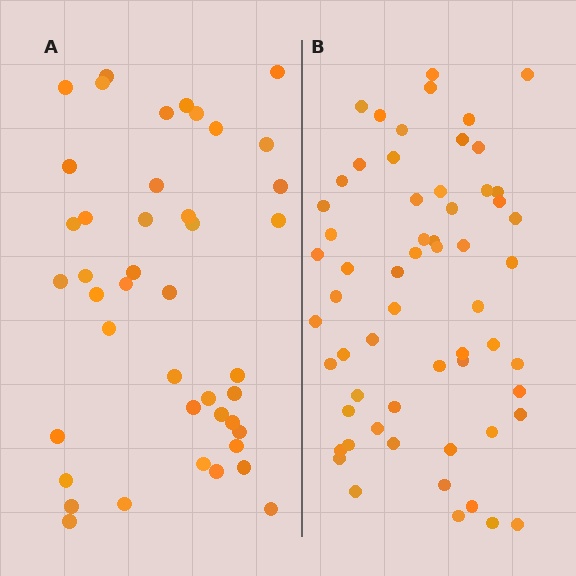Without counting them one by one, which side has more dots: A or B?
Region B (the right region) has more dots.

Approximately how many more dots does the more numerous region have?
Region B has approximately 15 more dots than region A.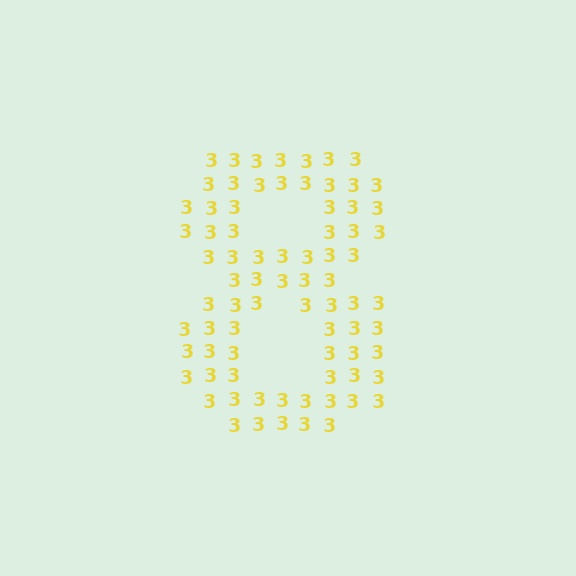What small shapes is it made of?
It is made of small digit 3's.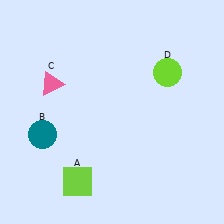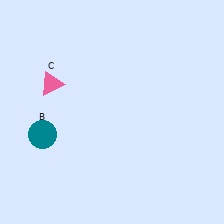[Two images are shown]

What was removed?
The lime square (A), the lime circle (D) were removed in Image 2.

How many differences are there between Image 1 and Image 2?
There are 2 differences between the two images.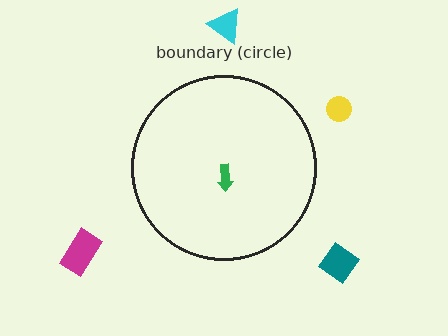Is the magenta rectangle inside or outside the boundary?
Outside.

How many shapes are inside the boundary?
1 inside, 4 outside.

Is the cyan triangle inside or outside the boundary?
Outside.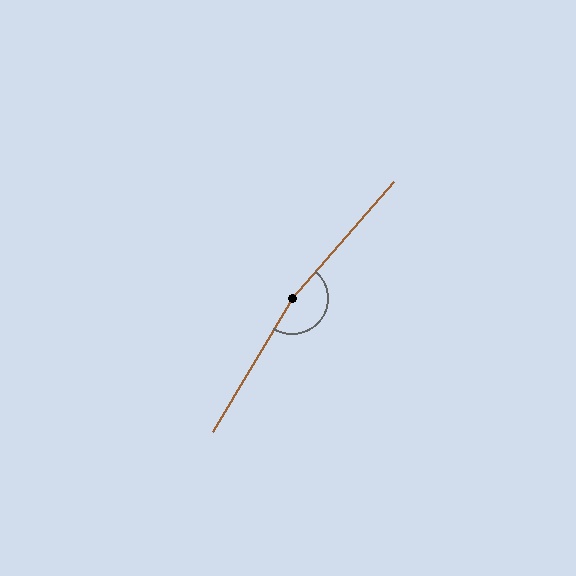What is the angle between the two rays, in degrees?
Approximately 170 degrees.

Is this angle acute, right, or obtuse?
It is obtuse.